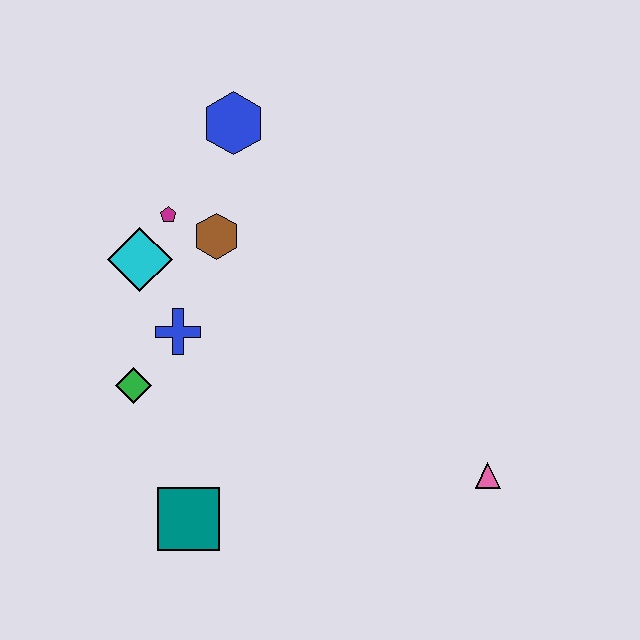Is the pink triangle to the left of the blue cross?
No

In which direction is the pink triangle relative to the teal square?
The pink triangle is to the right of the teal square.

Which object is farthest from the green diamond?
The pink triangle is farthest from the green diamond.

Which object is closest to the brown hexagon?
The magenta pentagon is closest to the brown hexagon.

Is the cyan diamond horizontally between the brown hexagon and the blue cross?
No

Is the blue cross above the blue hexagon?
No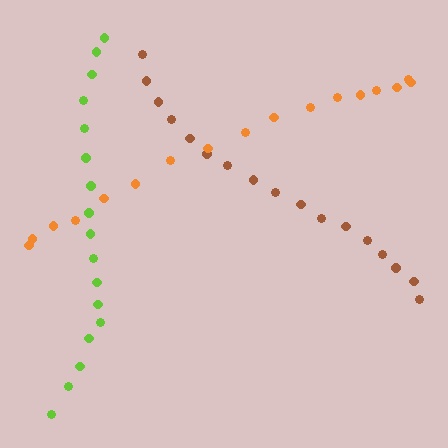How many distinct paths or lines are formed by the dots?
There are 3 distinct paths.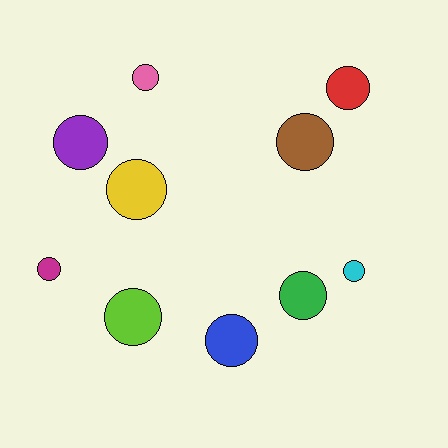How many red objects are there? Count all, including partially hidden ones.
There is 1 red object.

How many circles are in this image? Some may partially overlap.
There are 10 circles.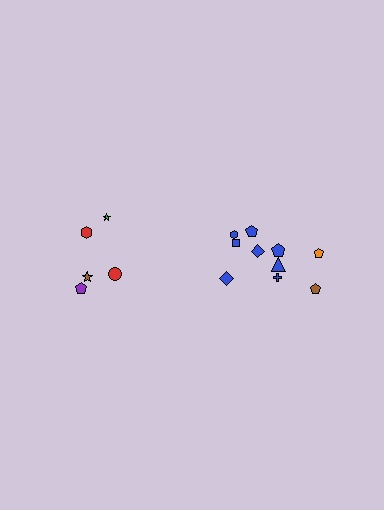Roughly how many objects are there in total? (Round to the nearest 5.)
Roughly 15 objects in total.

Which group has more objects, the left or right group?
The right group.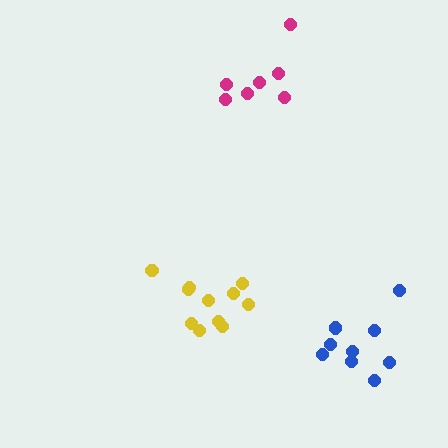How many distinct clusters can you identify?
There are 3 distinct clusters.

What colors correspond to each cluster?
The clusters are colored: magenta, blue, yellow.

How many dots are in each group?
Group 1: 7 dots, Group 2: 9 dots, Group 3: 11 dots (27 total).